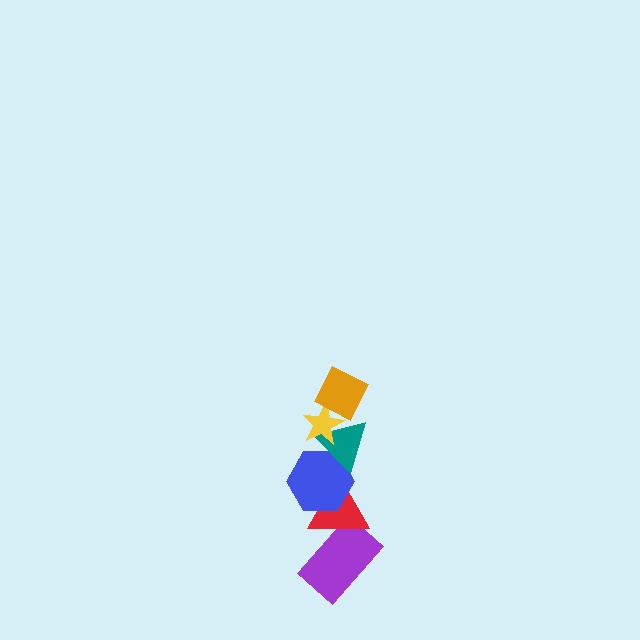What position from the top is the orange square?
The orange square is 1st from the top.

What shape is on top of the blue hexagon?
The teal triangle is on top of the blue hexagon.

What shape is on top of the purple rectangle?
The red triangle is on top of the purple rectangle.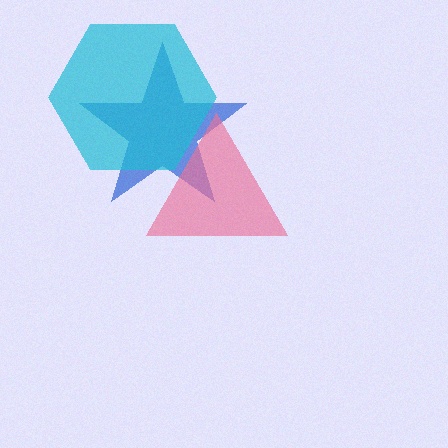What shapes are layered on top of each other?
The layered shapes are: a blue star, a cyan hexagon, a pink triangle.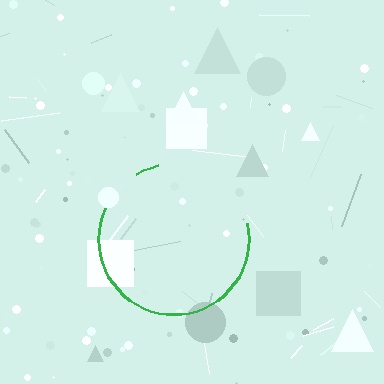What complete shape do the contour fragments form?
The contour fragments form a circle.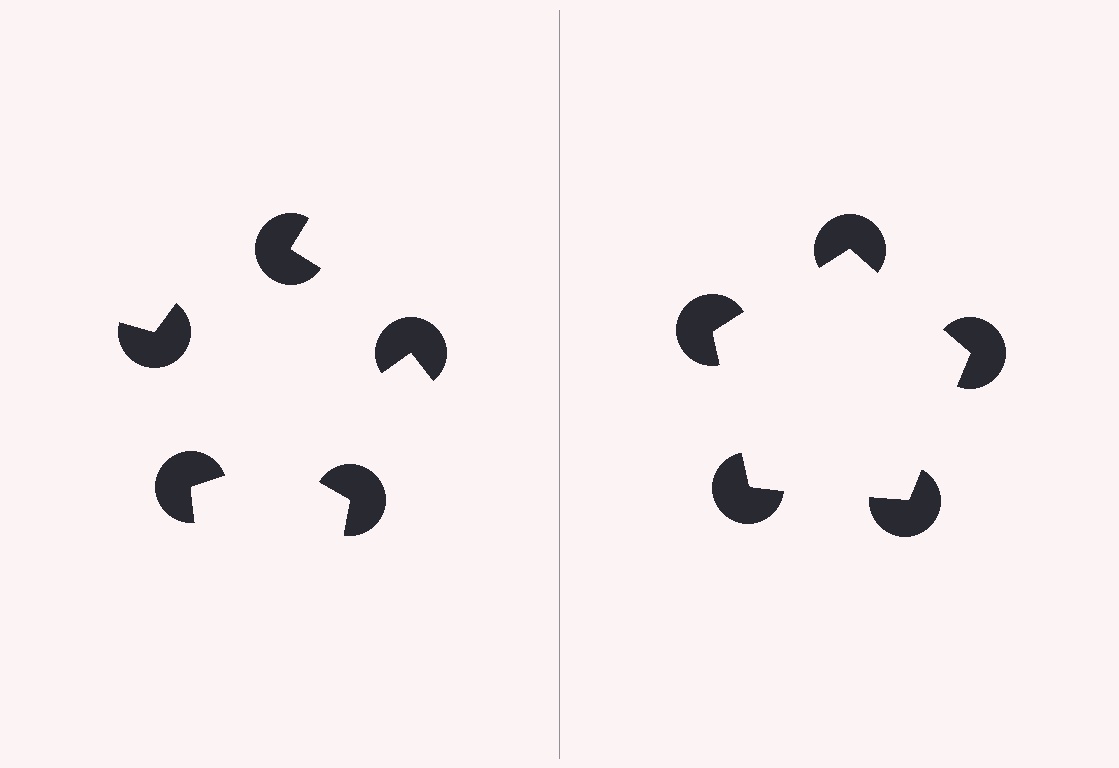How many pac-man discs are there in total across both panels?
10 — 5 on each side.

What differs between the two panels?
The pac-man discs are positioned identically on both sides; only the wedge orientations differ. On the right they align to a pentagon; on the left they are misaligned.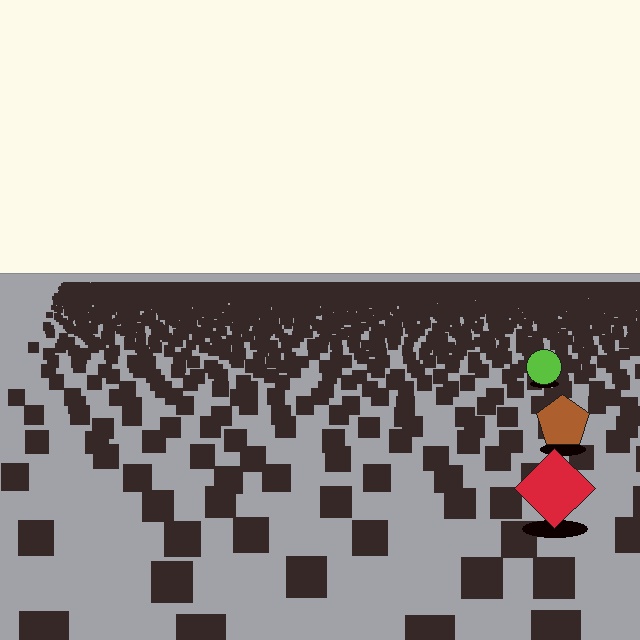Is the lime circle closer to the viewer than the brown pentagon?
No. The brown pentagon is closer — you can tell from the texture gradient: the ground texture is coarser near it.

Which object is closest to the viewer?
The red diamond is closest. The texture marks near it are larger and more spread out.